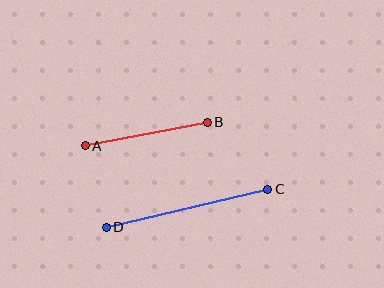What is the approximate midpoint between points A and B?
The midpoint is at approximately (146, 134) pixels.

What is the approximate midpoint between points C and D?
The midpoint is at approximately (187, 208) pixels.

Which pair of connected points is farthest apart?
Points C and D are farthest apart.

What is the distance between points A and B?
The distance is approximately 124 pixels.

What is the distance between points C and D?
The distance is approximately 166 pixels.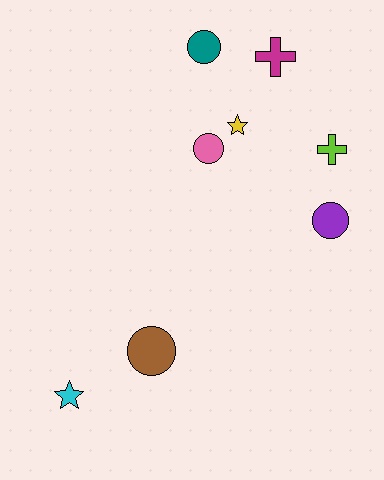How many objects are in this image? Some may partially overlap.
There are 8 objects.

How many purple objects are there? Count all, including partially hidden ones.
There is 1 purple object.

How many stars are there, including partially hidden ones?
There are 2 stars.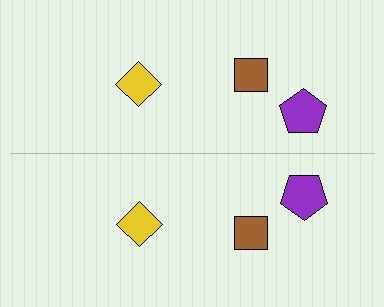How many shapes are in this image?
There are 6 shapes in this image.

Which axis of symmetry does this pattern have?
The pattern has a horizontal axis of symmetry running through the center of the image.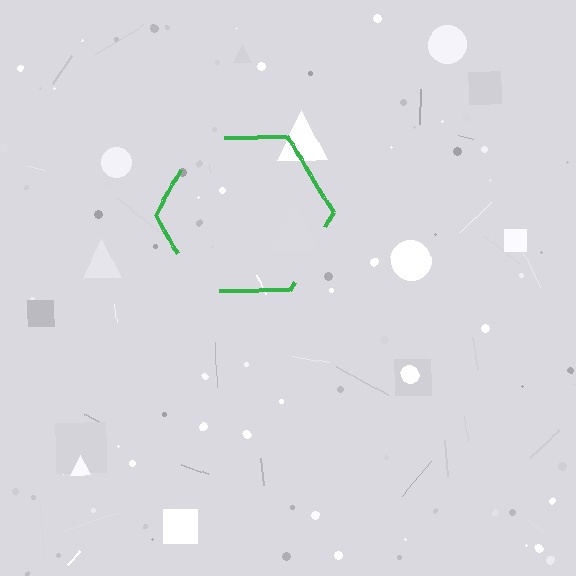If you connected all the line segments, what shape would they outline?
They would outline a hexagon.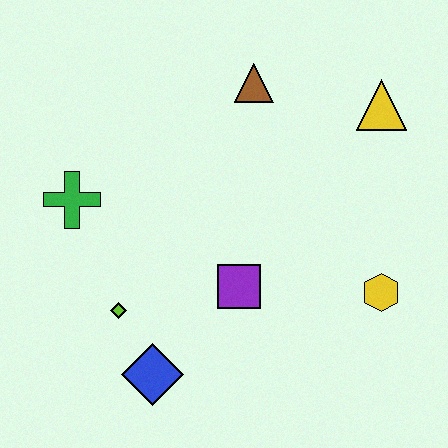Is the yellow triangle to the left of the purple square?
No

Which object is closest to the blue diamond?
The lime diamond is closest to the blue diamond.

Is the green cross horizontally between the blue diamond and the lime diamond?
No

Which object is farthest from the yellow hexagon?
The green cross is farthest from the yellow hexagon.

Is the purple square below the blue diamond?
No